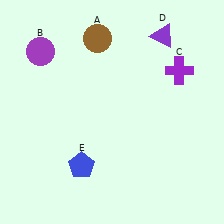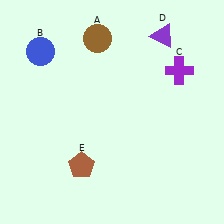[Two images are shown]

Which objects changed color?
B changed from purple to blue. E changed from blue to brown.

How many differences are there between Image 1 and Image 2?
There are 2 differences between the two images.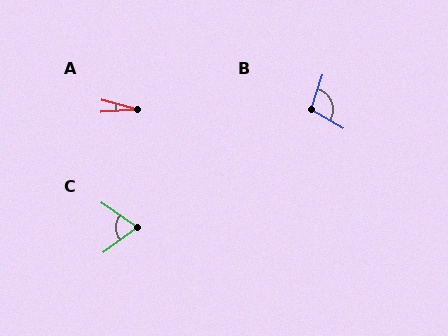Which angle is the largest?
B, at approximately 101 degrees.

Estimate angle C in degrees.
Approximately 71 degrees.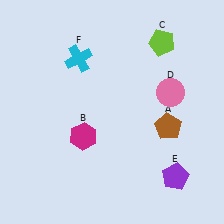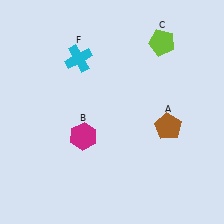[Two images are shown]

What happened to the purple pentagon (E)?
The purple pentagon (E) was removed in Image 2. It was in the bottom-right area of Image 1.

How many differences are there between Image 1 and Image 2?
There are 2 differences between the two images.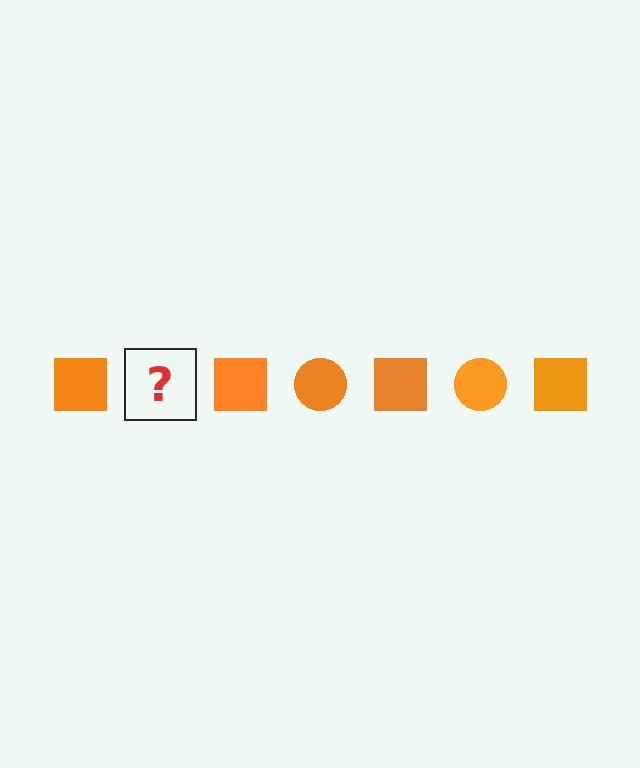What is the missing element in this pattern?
The missing element is an orange circle.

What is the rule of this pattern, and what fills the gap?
The rule is that the pattern cycles through square, circle shapes in orange. The gap should be filled with an orange circle.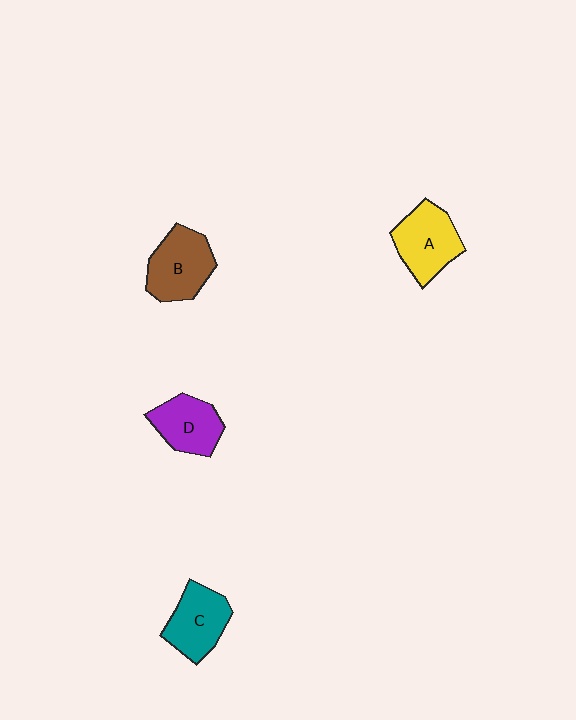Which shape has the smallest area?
Shape D (purple).